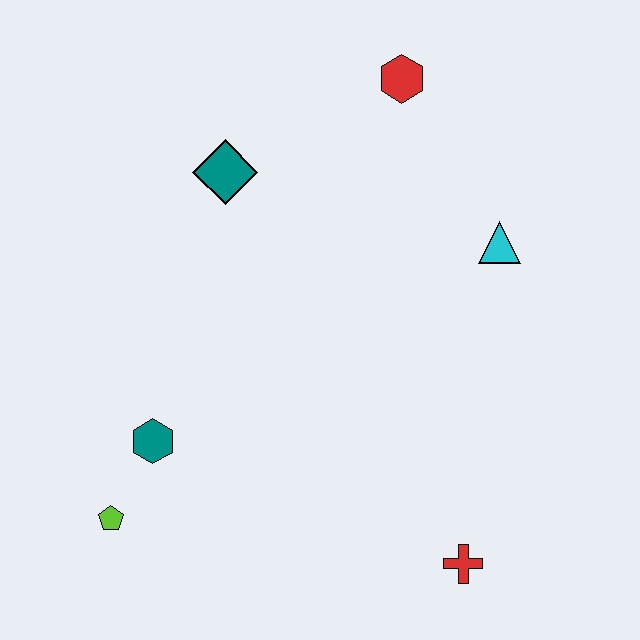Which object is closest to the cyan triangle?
The red hexagon is closest to the cyan triangle.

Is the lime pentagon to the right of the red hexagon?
No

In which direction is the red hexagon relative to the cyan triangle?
The red hexagon is above the cyan triangle.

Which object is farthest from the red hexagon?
The lime pentagon is farthest from the red hexagon.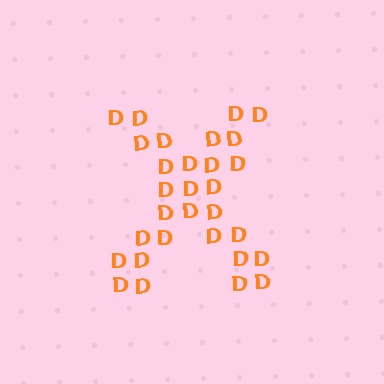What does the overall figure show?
The overall figure shows the letter X.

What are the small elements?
The small elements are letter D's.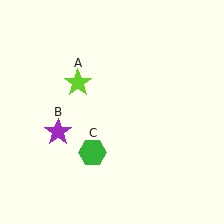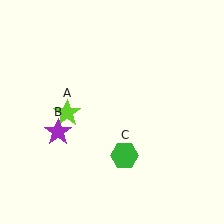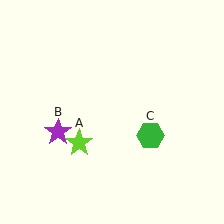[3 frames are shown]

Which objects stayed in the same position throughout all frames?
Purple star (object B) remained stationary.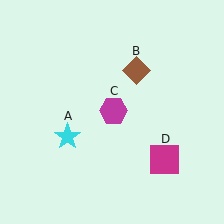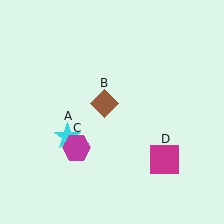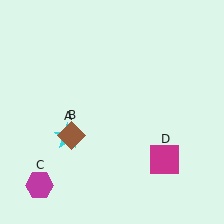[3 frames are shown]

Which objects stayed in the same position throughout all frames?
Cyan star (object A) and magenta square (object D) remained stationary.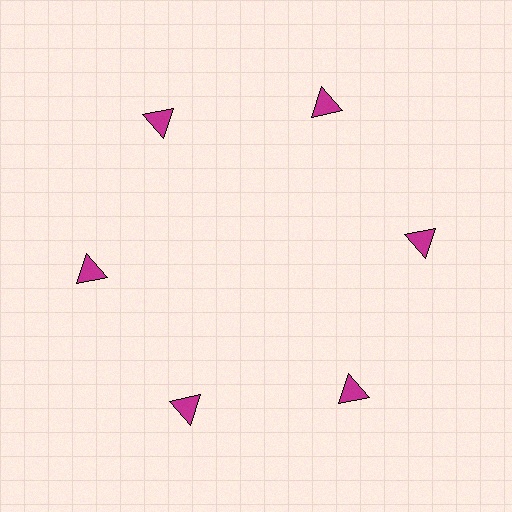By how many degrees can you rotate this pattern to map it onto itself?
The pattern maps onto itself every 60 degrees of rotation.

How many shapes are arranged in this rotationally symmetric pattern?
There are 6 shapes, arranged in 6 groups of 1.